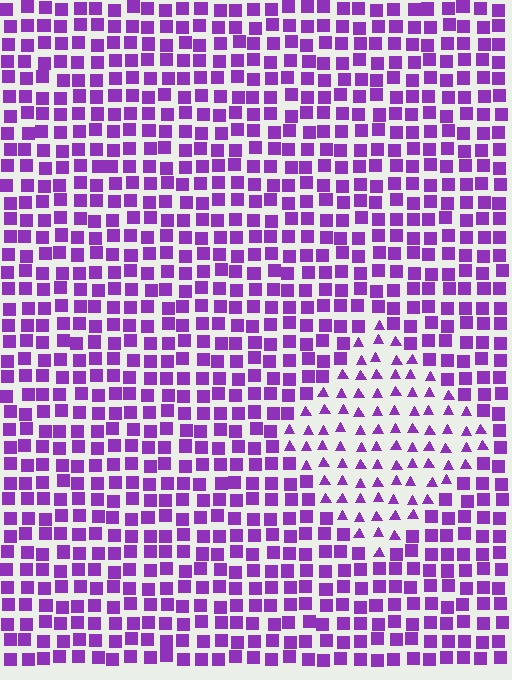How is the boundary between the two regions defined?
The boundary is defined by a change in element shape: triangles inside vs. squares outside. All elements share the same color and spacing.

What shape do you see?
I see a diamond.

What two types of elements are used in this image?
The image uses triangles inside the diamond region and squares outside it.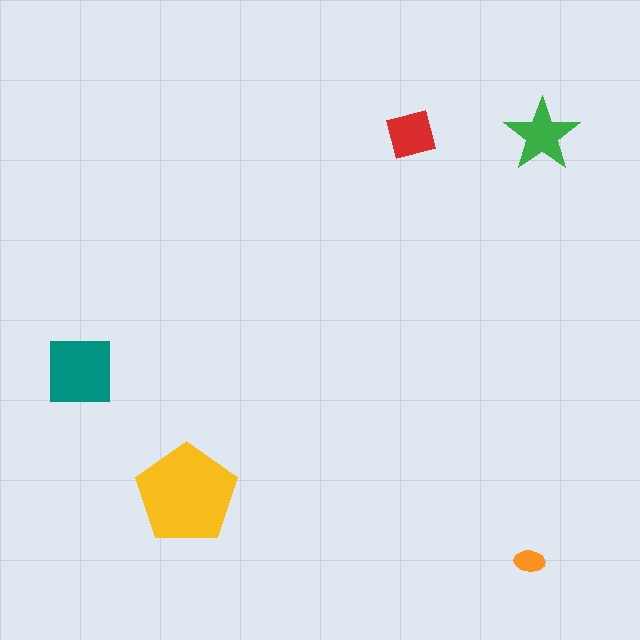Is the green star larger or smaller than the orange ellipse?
Larger.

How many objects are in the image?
There are 5 objects in the image.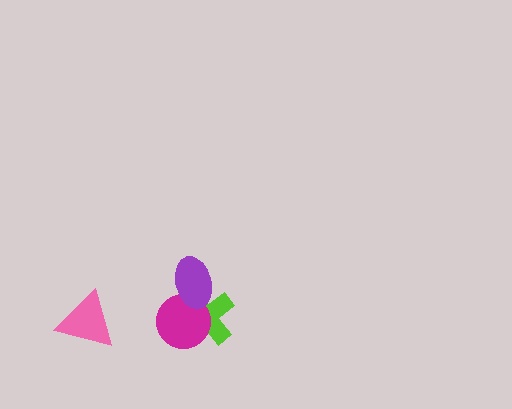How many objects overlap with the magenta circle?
2 objects overlap with the magenta circle.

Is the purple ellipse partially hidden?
No, no other shape covers it.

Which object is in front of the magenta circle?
The purple ellipse is in front of the magenta circle.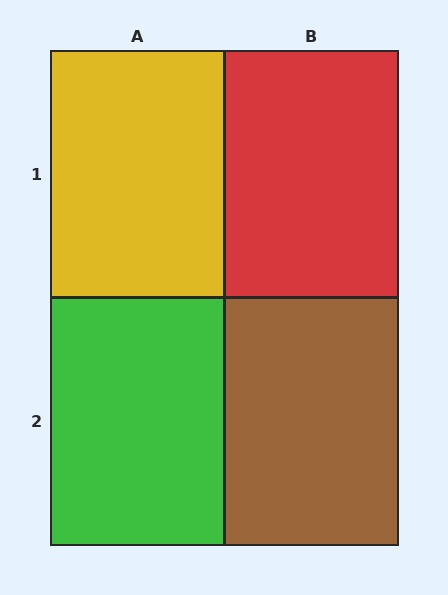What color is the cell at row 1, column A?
Yellow.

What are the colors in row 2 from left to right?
Green, brown.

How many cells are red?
1 cell is red.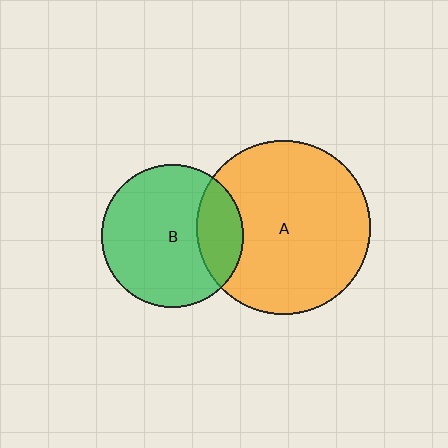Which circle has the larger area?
Circle A (orange).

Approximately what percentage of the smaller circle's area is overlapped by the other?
Approximately 25%.